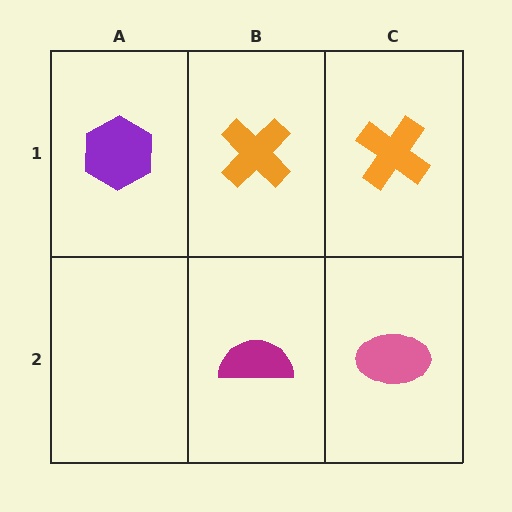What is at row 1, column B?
An orange cross.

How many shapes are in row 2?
2 shapes.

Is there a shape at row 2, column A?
No, that cell is empty.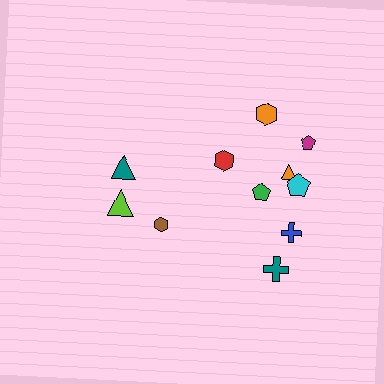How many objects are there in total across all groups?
There are 11 objects.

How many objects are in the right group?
There are 8 objects.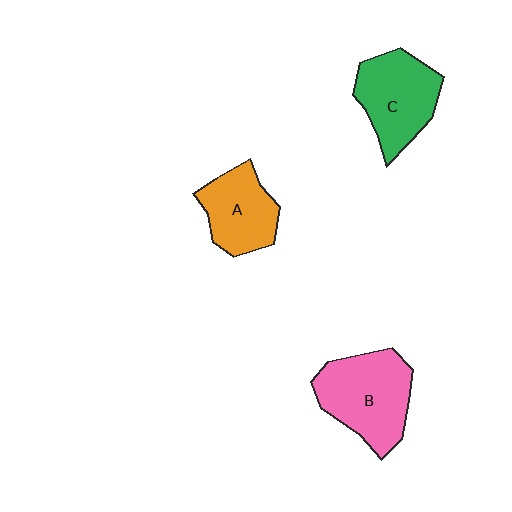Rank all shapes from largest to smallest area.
From largest to smallest: B (pink), C (green), A (orange).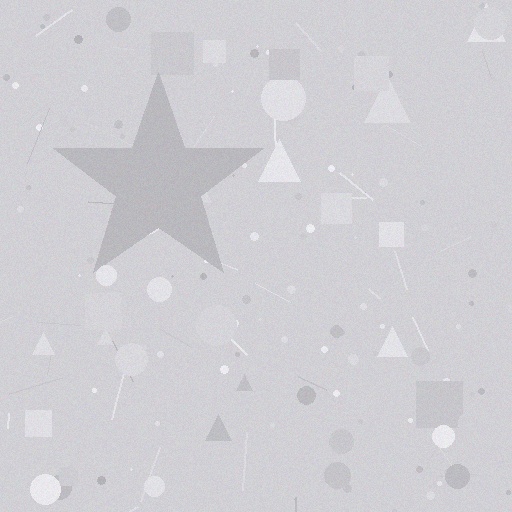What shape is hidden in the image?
A star is hidden in the image.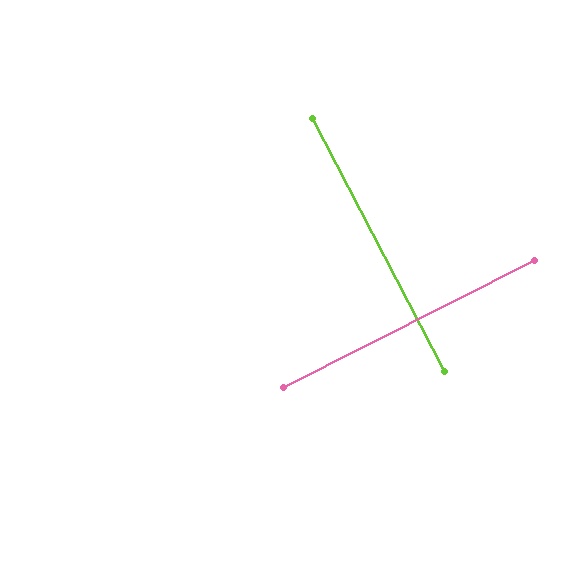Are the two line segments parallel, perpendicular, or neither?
Perpendicular — they meet at approximately 89°.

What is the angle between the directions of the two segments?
Approximately 89 degrees.